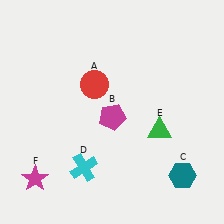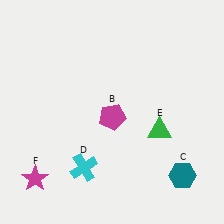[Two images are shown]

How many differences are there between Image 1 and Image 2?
There is 1 difference between the two images.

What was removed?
The red circle (A) was removed in Image 2.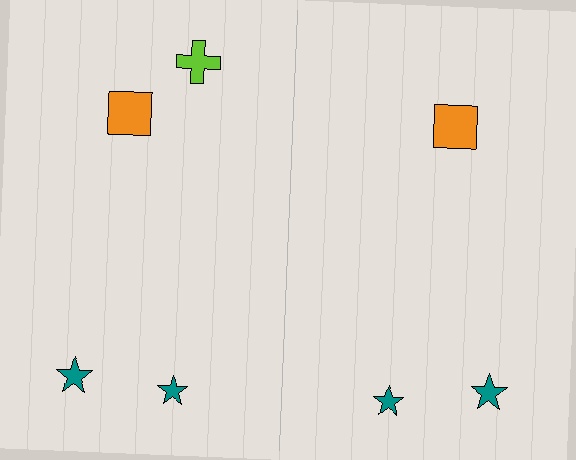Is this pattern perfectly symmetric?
No, the pattern is not perfectly symmetric. A lime cross is missing from the right side.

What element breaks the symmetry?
A lime cross is missing from the right side.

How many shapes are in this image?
There are 7 shapes in this image.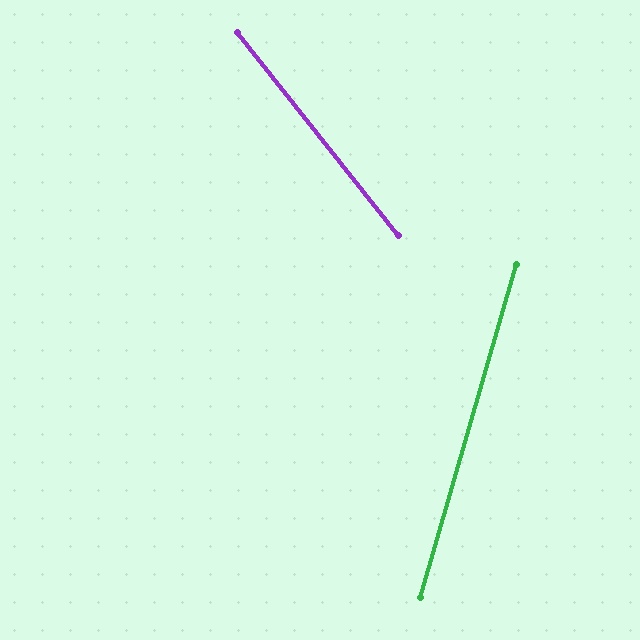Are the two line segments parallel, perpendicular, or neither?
Neither parallel nor perpendicular — they differ by about 54°.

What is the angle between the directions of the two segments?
Approximately 54 degrees.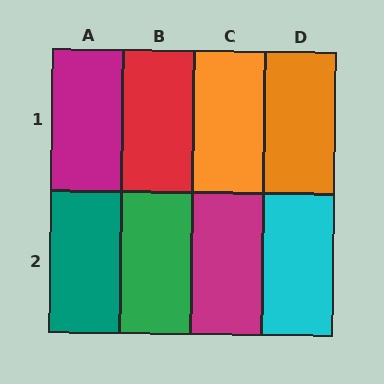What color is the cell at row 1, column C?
Orange.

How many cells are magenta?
2 cells are magenta.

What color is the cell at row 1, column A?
Magenta.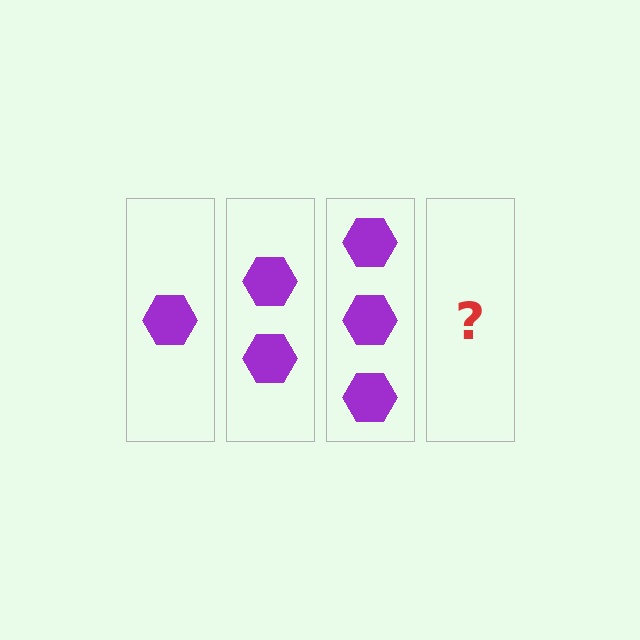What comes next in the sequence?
The next element should be 4 hexagons.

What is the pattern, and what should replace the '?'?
The pattern is that each step adds one more hexagon. The '?' should be 4 hexagons.